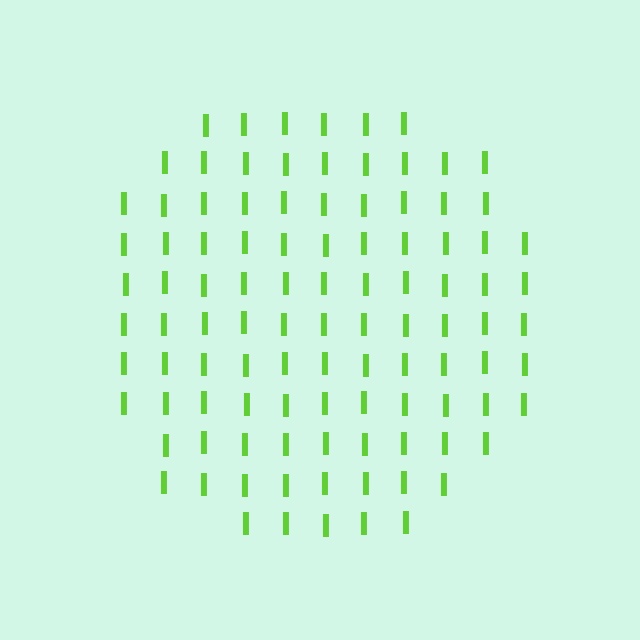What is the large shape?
The large shape is a circle.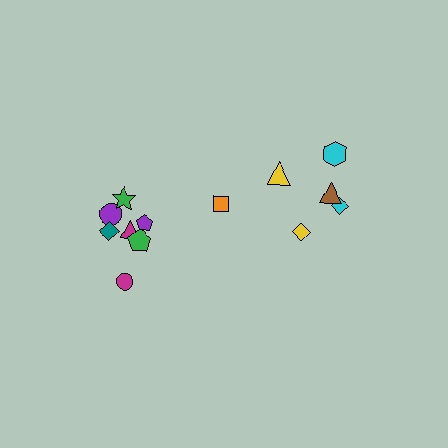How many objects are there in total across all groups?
There are 13 objects.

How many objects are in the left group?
There are 8 objects.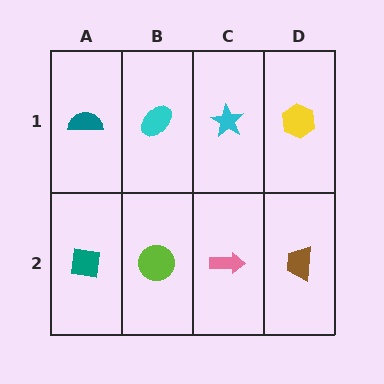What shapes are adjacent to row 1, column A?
A teal square (row 2, column A), a cyan ellipse (row 1, column B).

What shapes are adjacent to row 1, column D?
A brown trapezoid (row 2, column D), a cyan star (row 1, column C).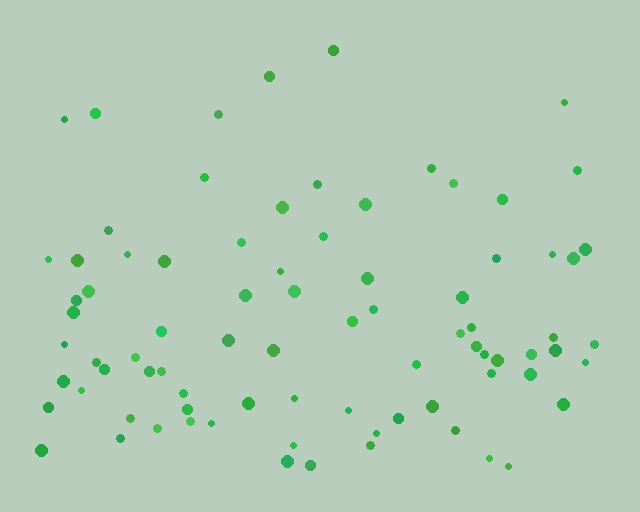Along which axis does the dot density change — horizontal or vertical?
Vertical.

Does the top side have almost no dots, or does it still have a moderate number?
Still a moderate number, just noticeably fewer than the bottom.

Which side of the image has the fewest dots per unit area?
The top.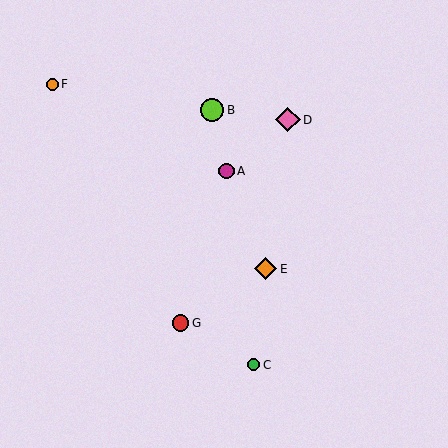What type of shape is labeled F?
Shape F is an orange circle.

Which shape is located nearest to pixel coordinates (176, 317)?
The red circle (labeled G) at (181, 323) is nearest to that location.